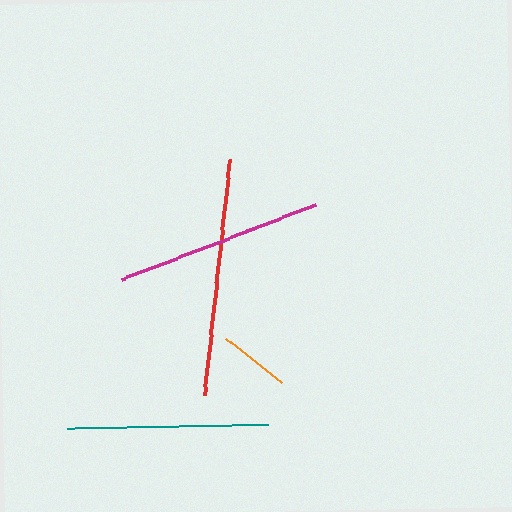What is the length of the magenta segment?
The magenta segment is approximately 207 pixels long.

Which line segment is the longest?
The red line is the longest at approximately 237 pixels.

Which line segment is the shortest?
The orange line is the shortest at approximately 72 pixels.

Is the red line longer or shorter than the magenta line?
The red line is longer than the magenta line.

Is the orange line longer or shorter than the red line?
The red line is longer than the orange line.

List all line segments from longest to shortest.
From longest to shortest: red, magenta, teal, orange.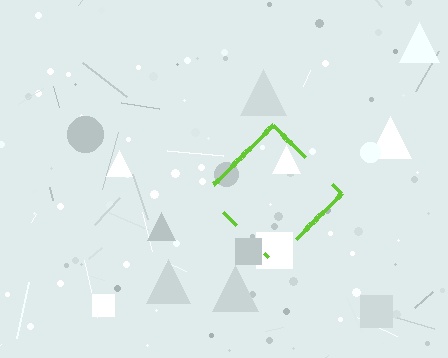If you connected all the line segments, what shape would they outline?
They would outline a diamond.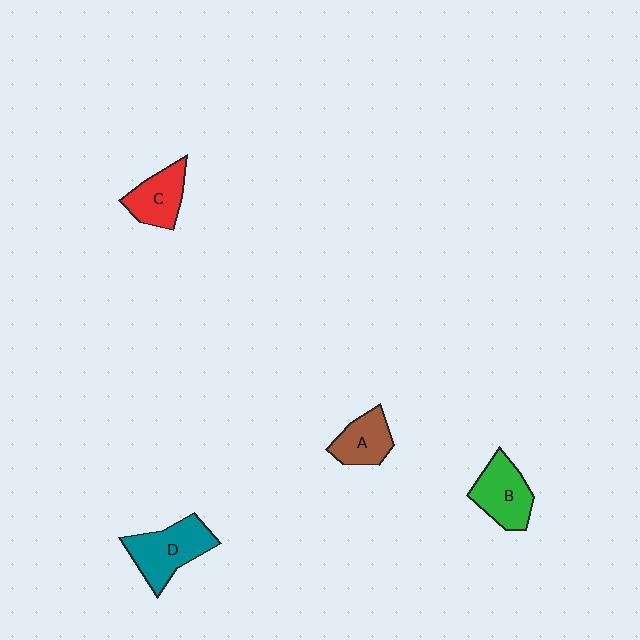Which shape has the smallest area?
Shape A (brown).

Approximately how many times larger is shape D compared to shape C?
Approximately 1.4 times.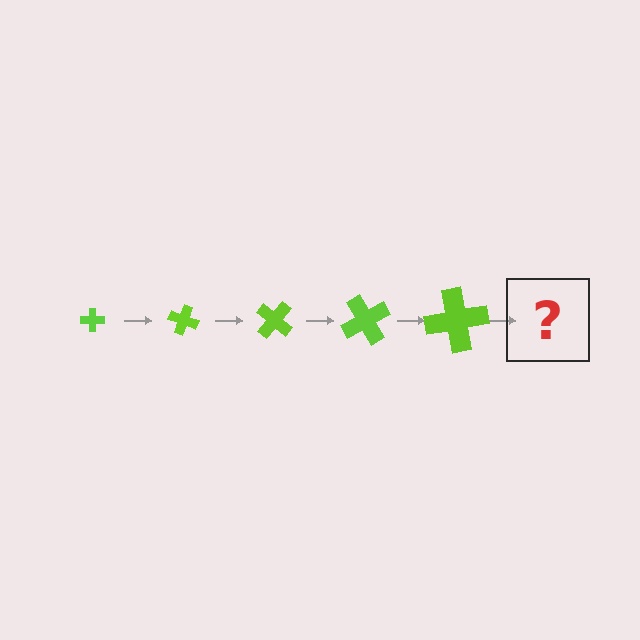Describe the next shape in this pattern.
It should be a cross, larger than the previous one and rotated 100 degrees from the start.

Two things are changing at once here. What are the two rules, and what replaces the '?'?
The two rules are that the cross grows larger each step and it rotates 20 degrees each step. The '?' should be a cross, larger than the previous one and rotated 100 degrees from the start.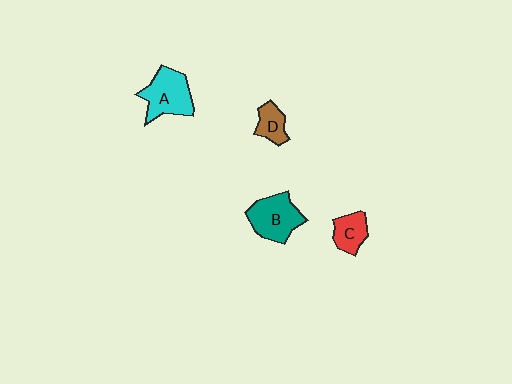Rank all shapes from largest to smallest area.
From largest to smallest: A (cyan), B (teal), C (red), D (brown).